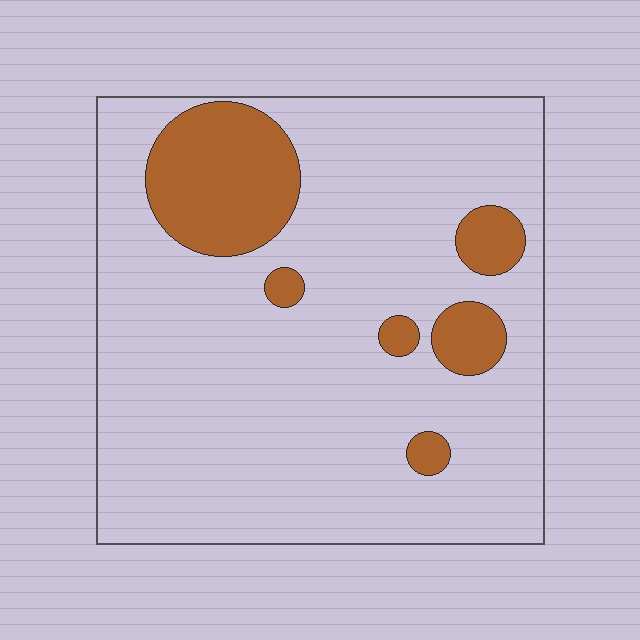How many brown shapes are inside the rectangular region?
6.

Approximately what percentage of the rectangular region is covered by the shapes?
Approximately 15%.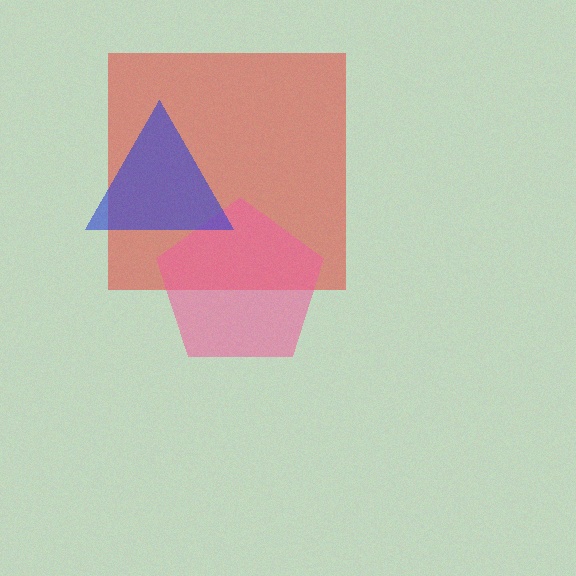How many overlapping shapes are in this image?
There are 3 overlapping shapes in the image.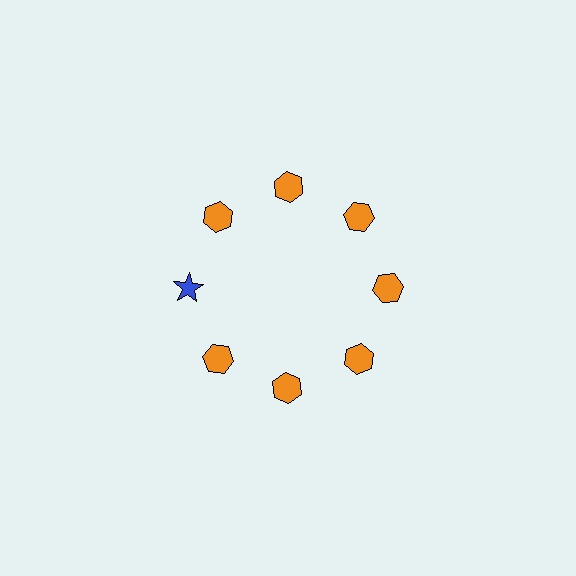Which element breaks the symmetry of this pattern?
The blue star at roughly the 9 o'clock position breaks the symmetry. All other shapes are orange hexagons.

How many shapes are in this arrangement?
There are 8 shapes arranged in a ring pattern.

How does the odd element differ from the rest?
It differs in both color (blue instead of orange) and shape (star instead of hexagon).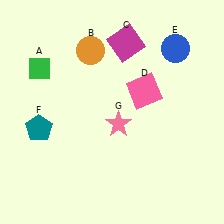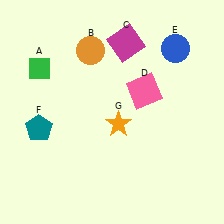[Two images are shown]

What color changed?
The star (G) changed from pink in Image 1 to orange in Image 2.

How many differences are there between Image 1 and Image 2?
There is 1 difference between the two images.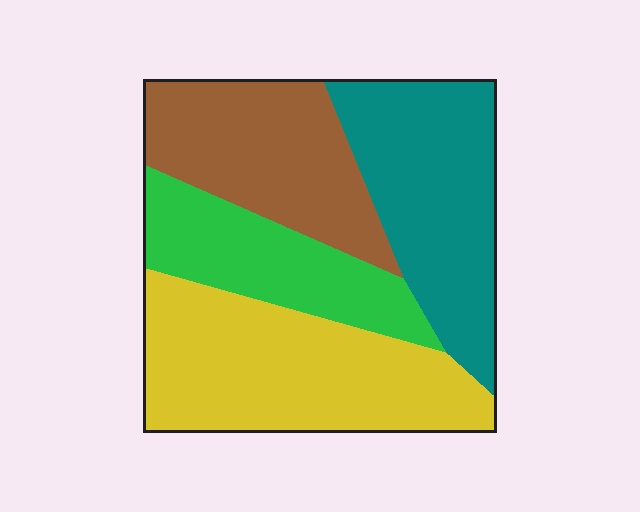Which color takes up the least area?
Green, at roughly 20%.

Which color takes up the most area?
Yellow, at roughly 30%.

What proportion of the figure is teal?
Teal covers 26% of the figure.